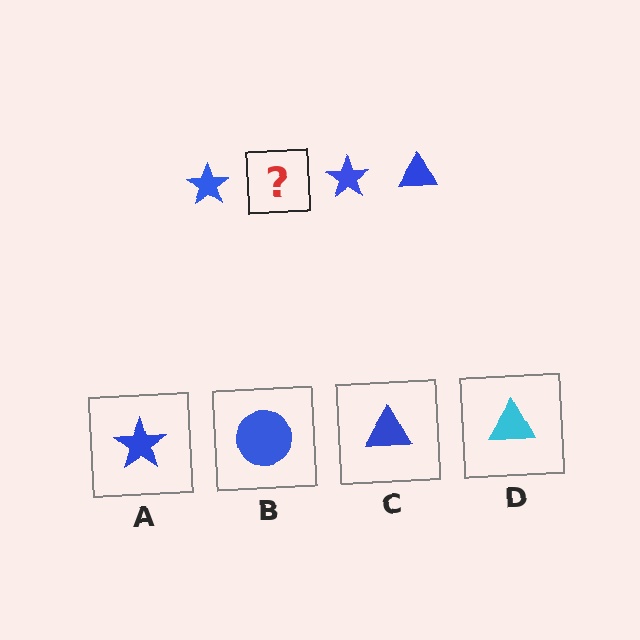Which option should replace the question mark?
Option C.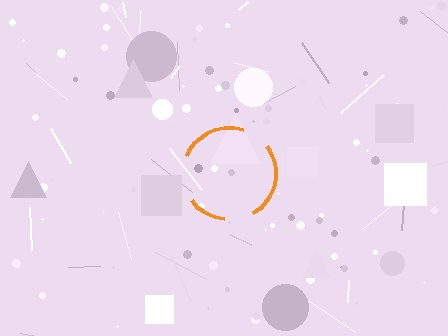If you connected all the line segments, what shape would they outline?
They would outline a circle.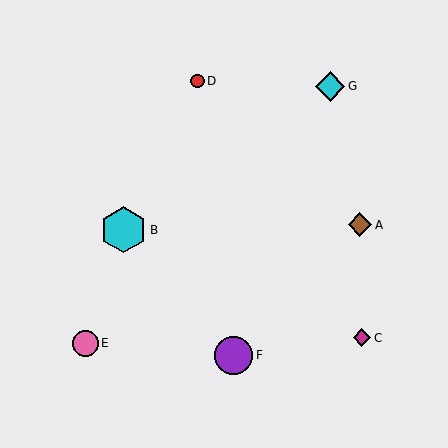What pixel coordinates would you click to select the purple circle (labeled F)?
Click at (234, 355) to select the purple circle F.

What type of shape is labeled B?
Shape B is a cyan hexagon.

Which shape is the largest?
The cyan hexagon (labeled B) is the largest.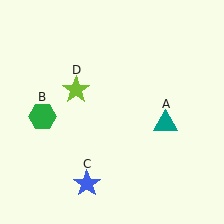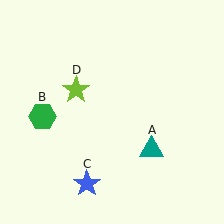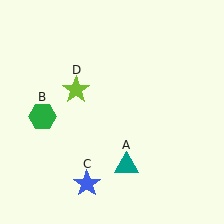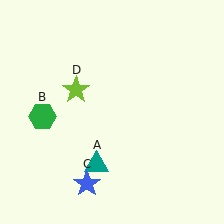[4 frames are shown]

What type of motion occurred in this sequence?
The teal triangle (object A) rotated clockwise around the center of the scene.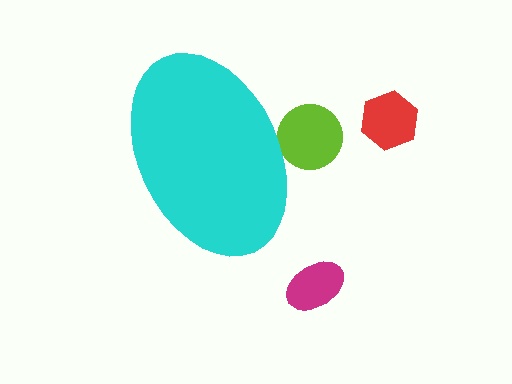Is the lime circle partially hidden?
Yes, the lime circle is partially hidden behind the cyan ellipse.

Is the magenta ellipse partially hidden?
No, the magenta ellipse is fully visible.